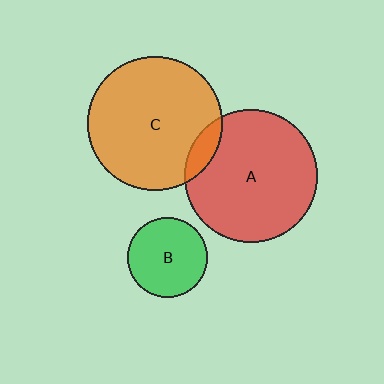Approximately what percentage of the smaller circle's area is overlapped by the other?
Approximately 10%.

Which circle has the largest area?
Circle C (orange).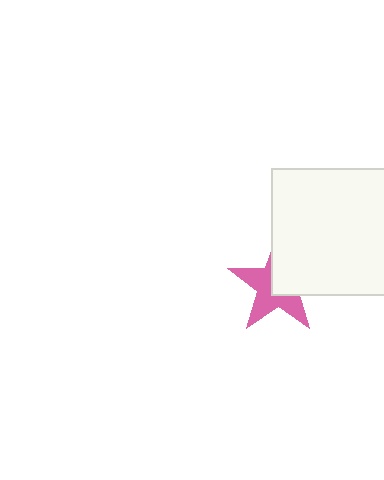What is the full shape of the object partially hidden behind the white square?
The partially hidden object is a pink star.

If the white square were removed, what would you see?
You would see the complete pink star.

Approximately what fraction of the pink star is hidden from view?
Roughly 45% of the pink star is hidden behind the white square.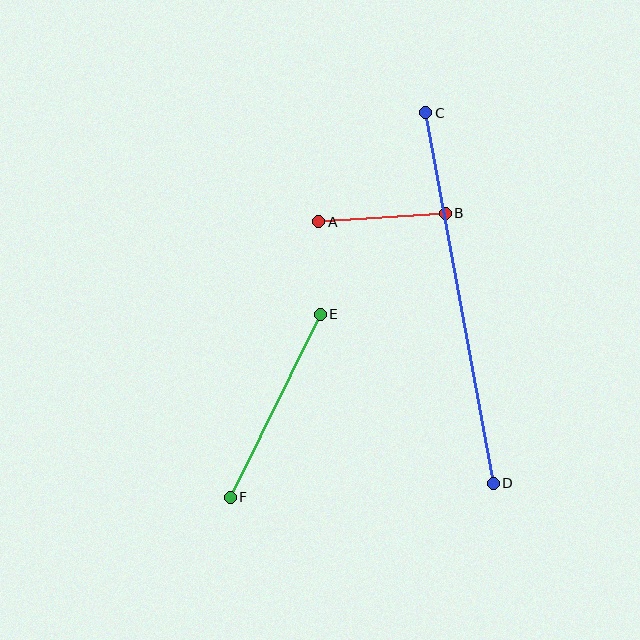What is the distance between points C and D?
The distance is approximately 376 pixels.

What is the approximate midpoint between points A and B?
The midpoint is at approximately (382, 217) pixels.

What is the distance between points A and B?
The distance is approximately 127 pixels.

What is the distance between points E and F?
The distance is approximately 204 pixels.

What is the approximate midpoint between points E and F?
The midpoint is at approximately (275, 406) pixels.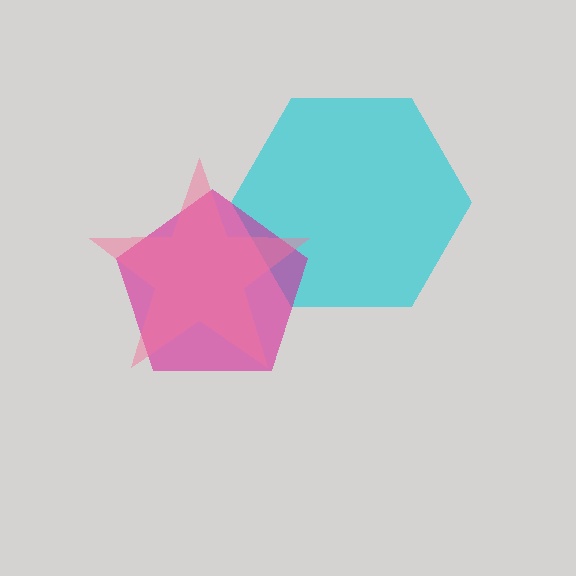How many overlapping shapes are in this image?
There are 3 overlapping shapes in the image.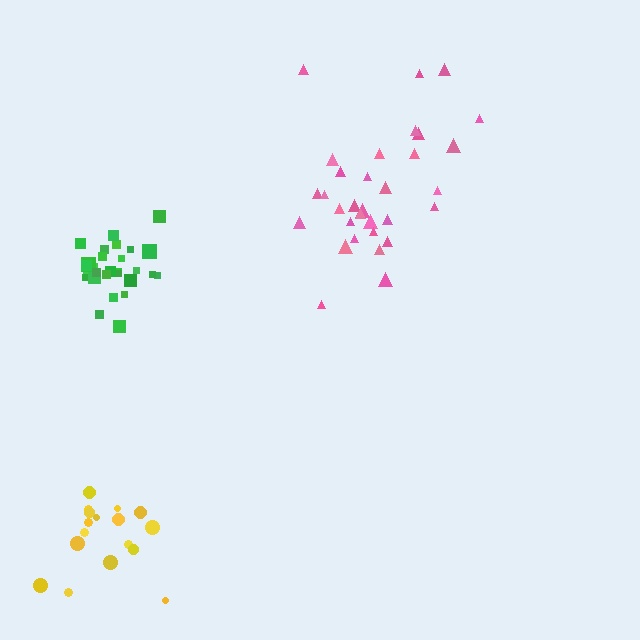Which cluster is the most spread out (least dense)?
Yellow.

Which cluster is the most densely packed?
Green.